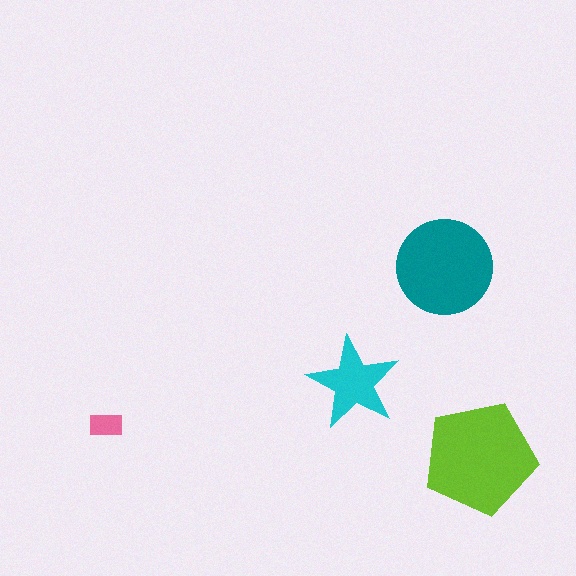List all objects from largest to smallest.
The lime pentagon, the teal circle, the cyan star, the pink rectangle.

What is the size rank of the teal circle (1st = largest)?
2nd.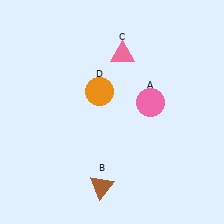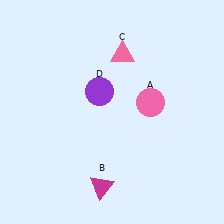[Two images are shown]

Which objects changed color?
B changed from brown to magenta. D changed from orange to purple.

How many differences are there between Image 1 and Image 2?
There are 2 differences between the two images.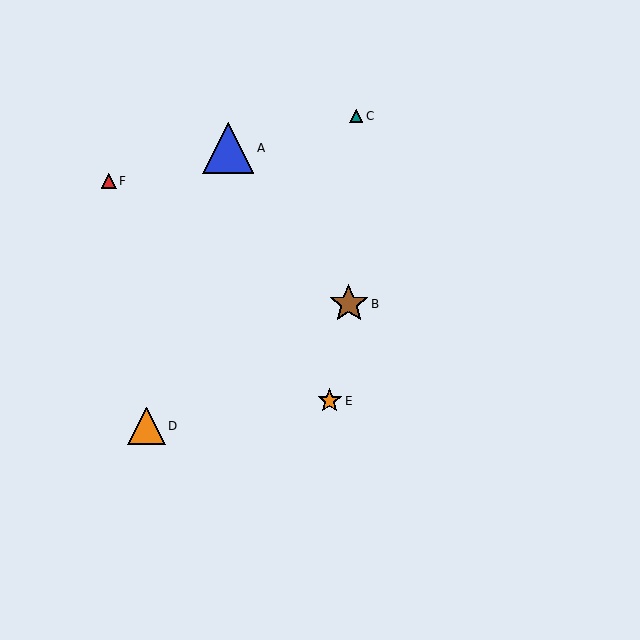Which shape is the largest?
The blue triangle (labeled A) is the largest.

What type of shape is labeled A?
Shape A is a blue triangle.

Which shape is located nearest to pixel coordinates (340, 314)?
The brown star (labeled B) at (349, 304) is nearest to that location.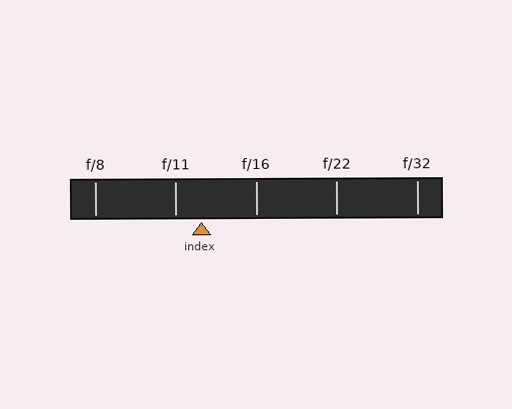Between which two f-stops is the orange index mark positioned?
The index mark is between f/11 and f/16.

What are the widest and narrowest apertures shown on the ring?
The widest aperture shown is f/8 and the narrowest is f/32.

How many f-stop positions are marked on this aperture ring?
There are 5 f-stop positions marked.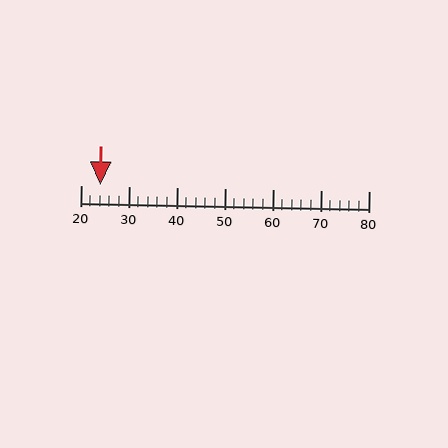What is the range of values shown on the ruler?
The ruler shows values from 20 to 80.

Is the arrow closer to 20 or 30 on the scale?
The arrow is closer to 20.